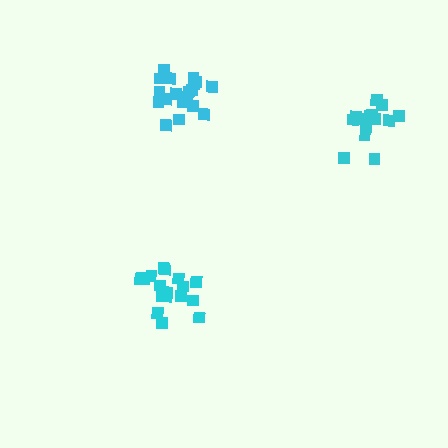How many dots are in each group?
Group 1: 18 dots, Group 2: 19 dots, Group 3: 15 dots (52 total).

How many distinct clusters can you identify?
There are 3 distinct clusters.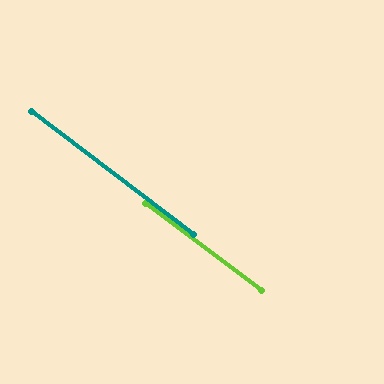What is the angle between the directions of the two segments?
Approximately 1 degree.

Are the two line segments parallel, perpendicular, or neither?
Parallel — their directions differ by only 0.6°.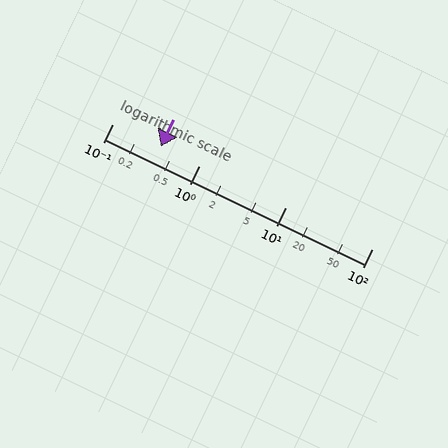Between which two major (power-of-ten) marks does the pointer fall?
The pointer is between 0.1 and 1.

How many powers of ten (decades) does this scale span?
The scale spans 3 decades, from 0.1 to 100.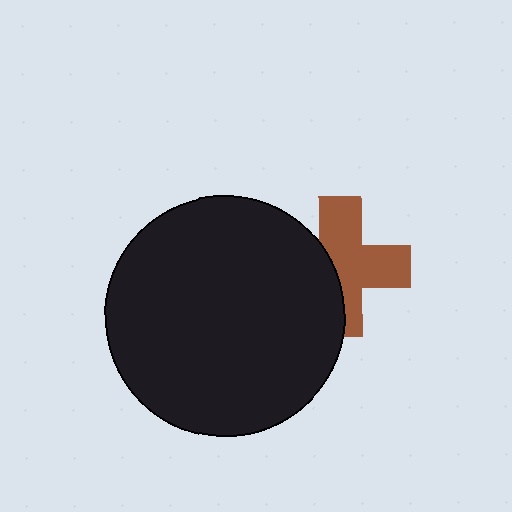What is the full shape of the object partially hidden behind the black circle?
The partially hidden object is a brown cross.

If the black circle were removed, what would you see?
You would see the complete brown cross.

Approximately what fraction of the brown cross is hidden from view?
Roughly 39% of the brown cross is hidden behind the black circle.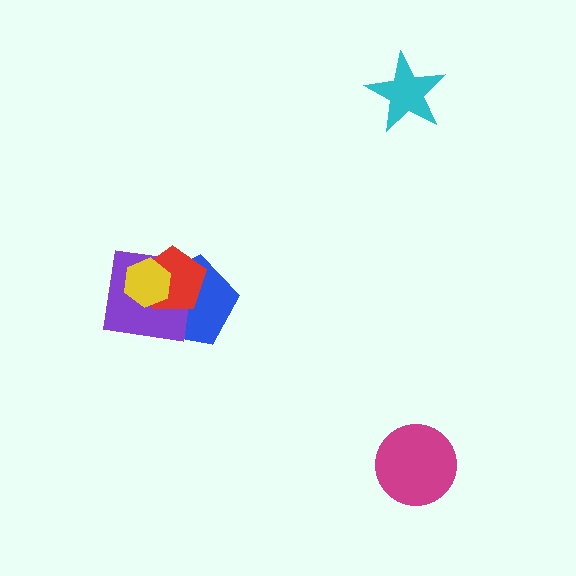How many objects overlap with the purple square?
3 objects overlap with the purple square.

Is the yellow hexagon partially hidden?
No, no other shape covers it.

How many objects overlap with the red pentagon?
3 objects overlap with the red pentagon.